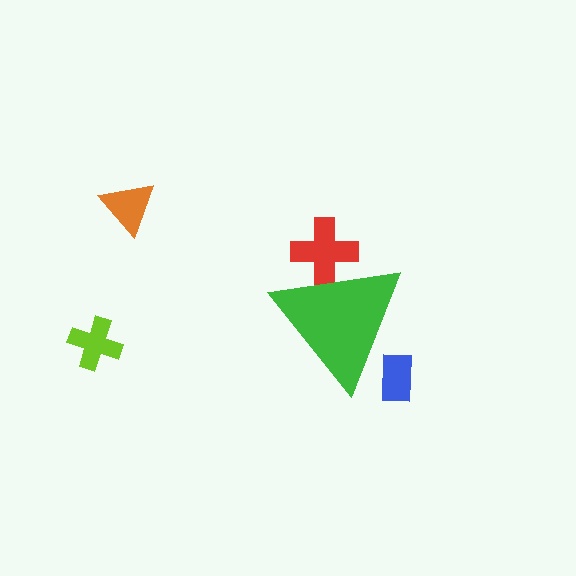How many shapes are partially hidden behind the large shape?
2 shapes are partially hidden.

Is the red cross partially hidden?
Yes, the red cross is partially hidden behind the green triangle.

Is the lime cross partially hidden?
No, the lime cross is fully visible.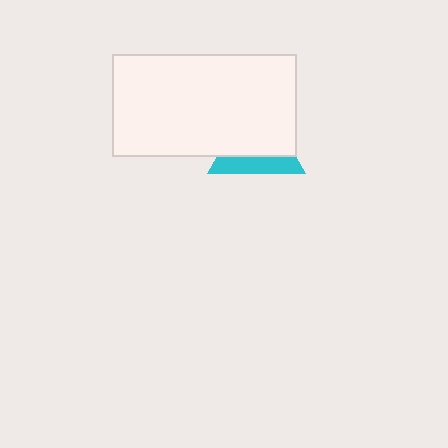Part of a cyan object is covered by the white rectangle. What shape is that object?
It is a triangle.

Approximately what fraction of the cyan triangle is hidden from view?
Roughly 66% of the cyan triangle is hidden behind the white rectangle.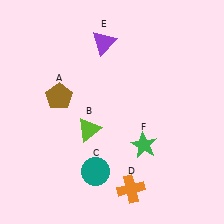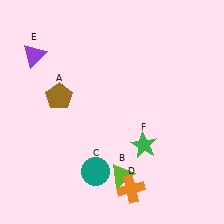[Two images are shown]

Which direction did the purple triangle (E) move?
The purple triangle (E) moved left.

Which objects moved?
The objects that moved are: the lime triangle (B), the purple triangle (E).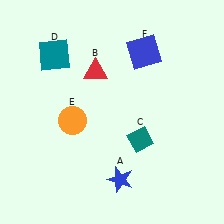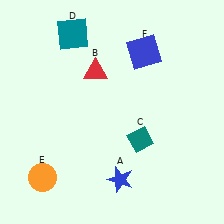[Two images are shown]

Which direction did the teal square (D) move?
The teal square (D) moved up.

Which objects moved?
The objects that moved are: the teal square (D), the orange circle (E).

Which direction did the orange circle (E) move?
The orange circle (E) moved down.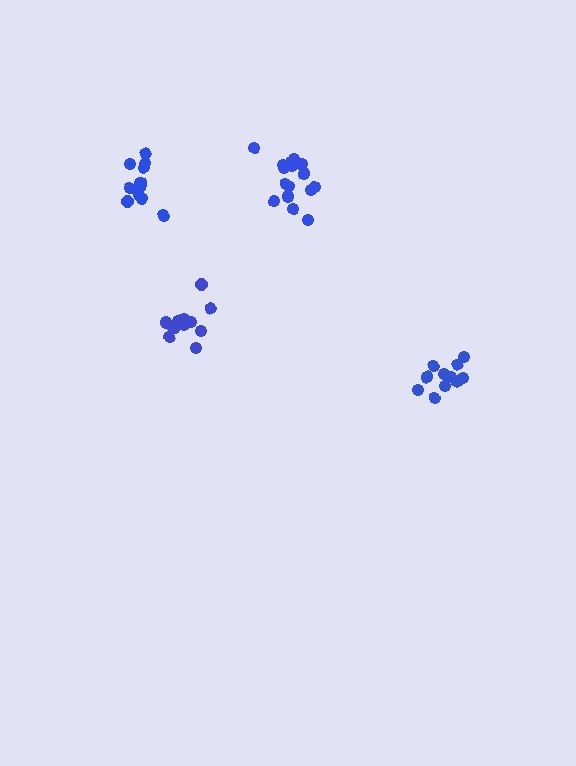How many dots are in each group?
Group 1: 17 dots, Group 2: 12 dots, Group 3: 12 dots, Group 4: 12 dots (53 total).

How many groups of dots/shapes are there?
There are 4 groups.